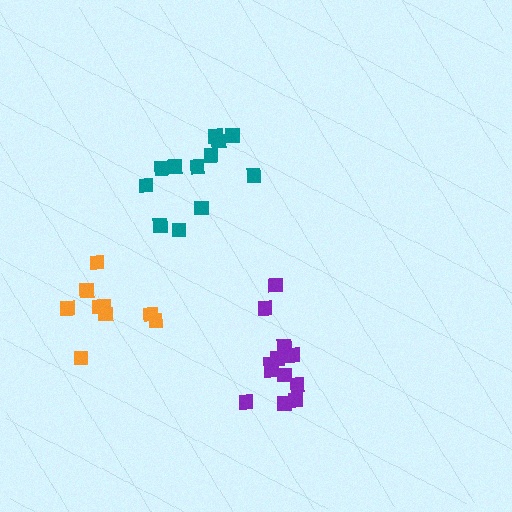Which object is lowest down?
The purple cluster is bottommost.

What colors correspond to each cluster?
The clusters are colored: teal, purple, orange.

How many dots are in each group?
Group 1: 12 dots, Group 2: 13 dots, Group 3: 9 dots (34 total).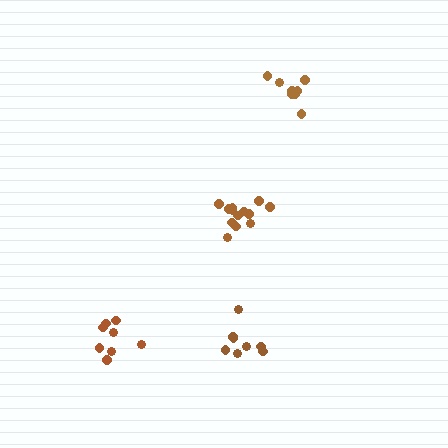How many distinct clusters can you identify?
There are 4 distinct clusters.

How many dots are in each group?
Group 1: 8 dots, Group 2: 9 dots, Group 3: 13 dots, Group 4: 8 dots (38 total).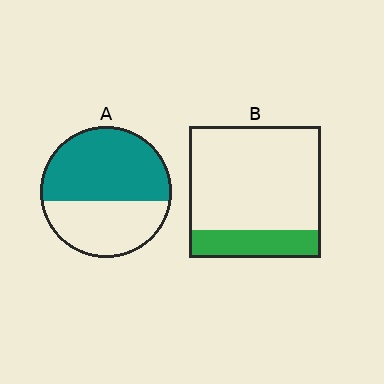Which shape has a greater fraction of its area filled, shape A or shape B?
Shape A.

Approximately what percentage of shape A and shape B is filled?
A is approximately 60% and B is approximately 20%.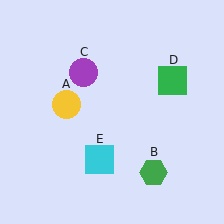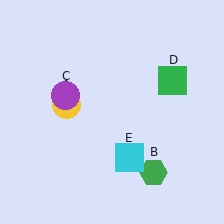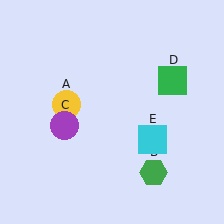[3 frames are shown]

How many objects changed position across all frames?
2 objects changed position: purple circle (object C), cyan square (object E).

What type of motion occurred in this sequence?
The purple circle (object C), cyan square (object E) rotated counterclockwise around the center of the scene.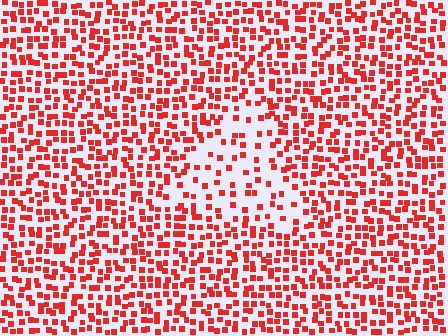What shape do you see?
I see a triangle.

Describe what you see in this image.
The image contains small red elements arranged at two different densities. A triangle-shaped region is visible where the elements are less densely packed than the surrounding area.